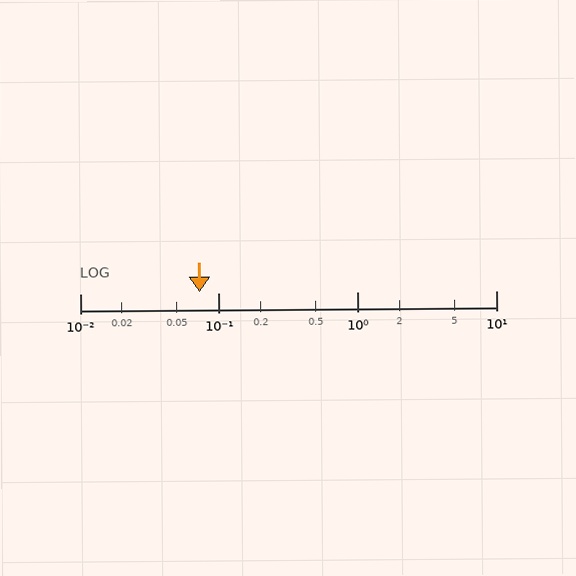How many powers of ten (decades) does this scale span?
The scale spans 3 decades, from 0.01 to 10.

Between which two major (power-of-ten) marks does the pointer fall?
The pointer is between 0.01 and 0.1.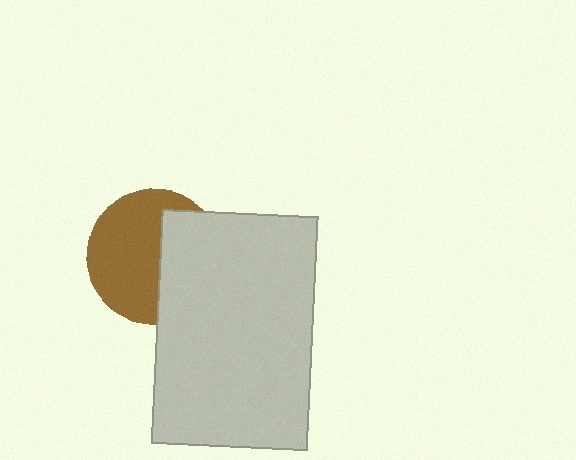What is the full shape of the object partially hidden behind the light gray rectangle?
The partially hidden object is a brown circle.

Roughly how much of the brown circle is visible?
About half of it is visible (roughly 60%).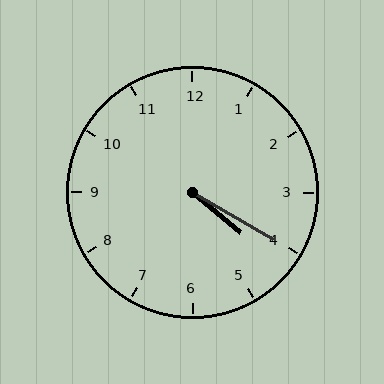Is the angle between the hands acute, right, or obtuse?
It is acute.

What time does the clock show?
4:20.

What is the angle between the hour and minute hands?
Approximately 10 degrees.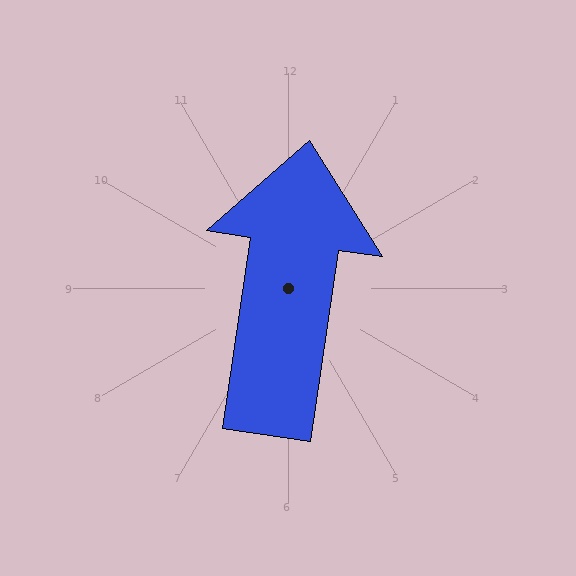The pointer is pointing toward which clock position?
Roughly 12 o'clock.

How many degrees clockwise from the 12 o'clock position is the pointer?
Approximately 8 degrees.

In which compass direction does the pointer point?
North.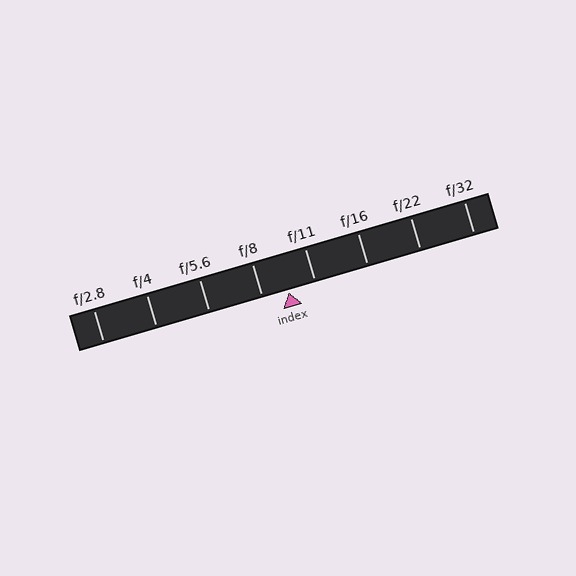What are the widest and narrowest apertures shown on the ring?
The widest aperture shown is f/2.8 and the narrowest is f/32.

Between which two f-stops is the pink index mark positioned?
The index mark is between f/8 and f/11.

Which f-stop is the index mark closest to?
The index mark is closest to f/8.